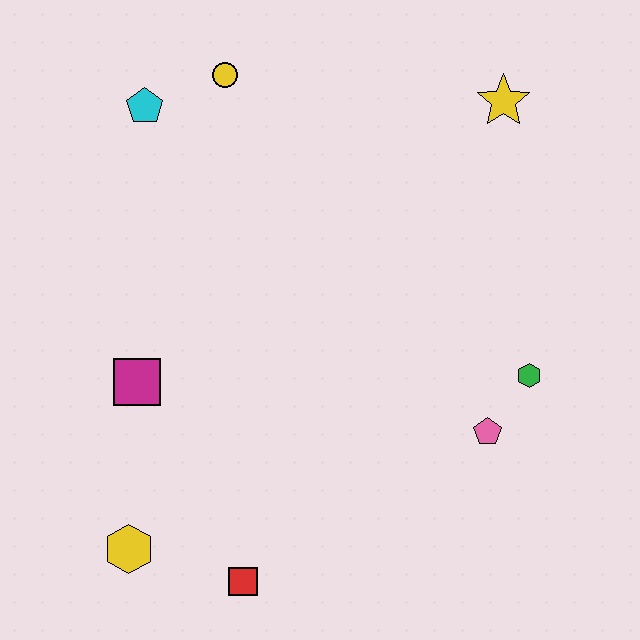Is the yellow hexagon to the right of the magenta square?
No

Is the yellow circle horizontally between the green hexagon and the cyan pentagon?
Yes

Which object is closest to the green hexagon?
The pink pentagon is closest to the green hexagon.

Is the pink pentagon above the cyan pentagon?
No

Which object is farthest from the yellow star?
The yellow hexagon is farthest from the yellow star.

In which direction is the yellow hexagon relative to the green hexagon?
The yellow hexagon is to the left of the green hexagon.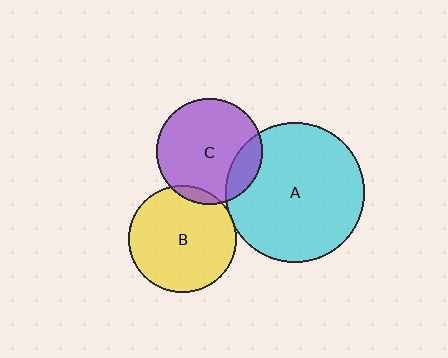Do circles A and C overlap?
Yes.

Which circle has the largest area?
Circle A (cyan).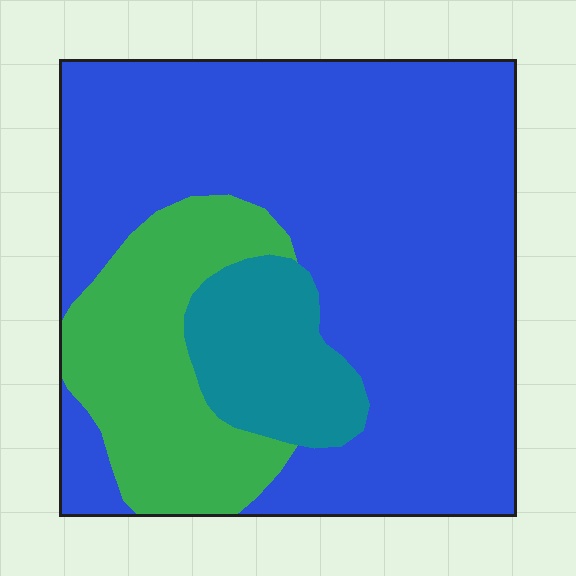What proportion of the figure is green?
Green covers around 20% of the figure.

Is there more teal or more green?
Green.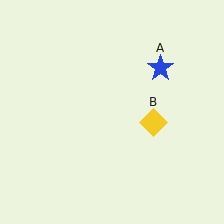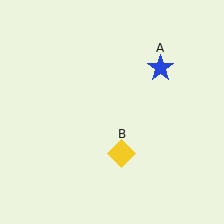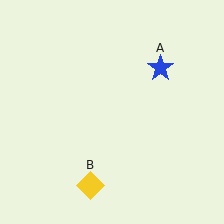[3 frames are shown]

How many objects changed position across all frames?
1 object changed position: yellow diamond (object B).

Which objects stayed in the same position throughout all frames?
Blue star (object A) remained stationary.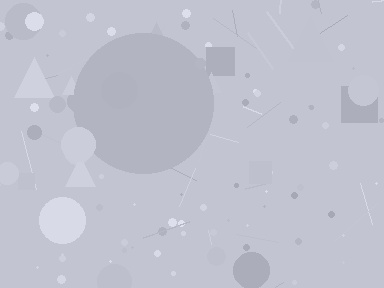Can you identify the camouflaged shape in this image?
The camouflaged shape is a circle.